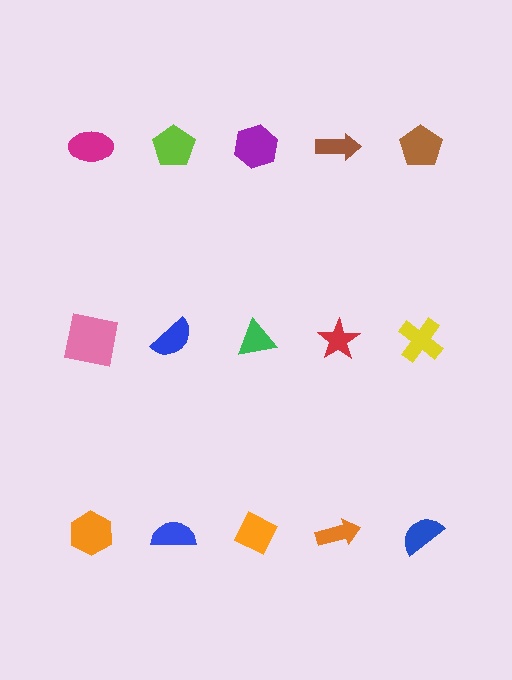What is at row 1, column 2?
A lime pentagon.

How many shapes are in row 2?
5 shapes.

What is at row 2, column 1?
A pink square.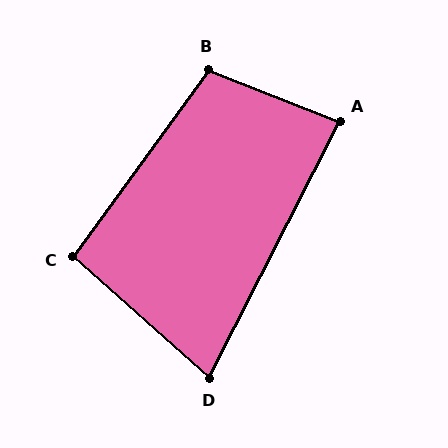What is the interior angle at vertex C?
Approximately 95 degrees (obtuse).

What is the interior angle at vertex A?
Approximately 85 degrees (acute).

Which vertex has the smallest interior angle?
D, at approximately 75 degrees.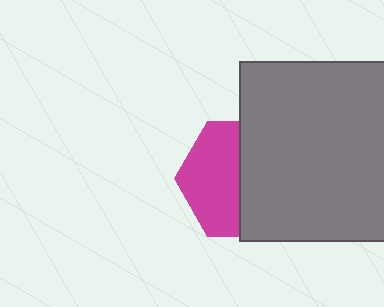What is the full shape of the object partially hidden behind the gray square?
The partially hidden object is a magenta hexagon.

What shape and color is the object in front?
The object in front is a gray square.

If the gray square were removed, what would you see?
You would see the complete magenta hexagon.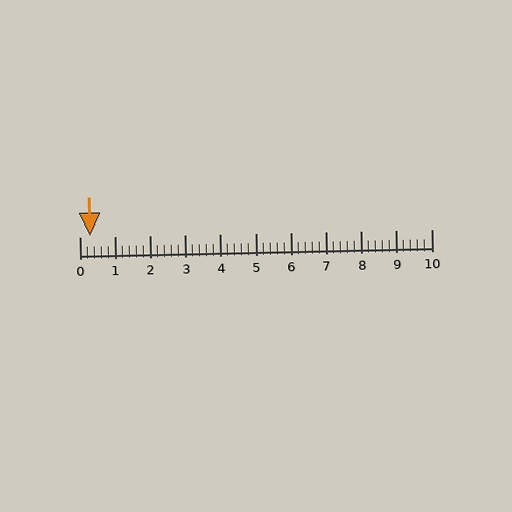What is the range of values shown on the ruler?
The ruler shows values from 0 to 10.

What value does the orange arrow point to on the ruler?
The orange arrow points to approximately 0.3.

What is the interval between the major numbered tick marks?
The major tick marks are spaced 1 units apart.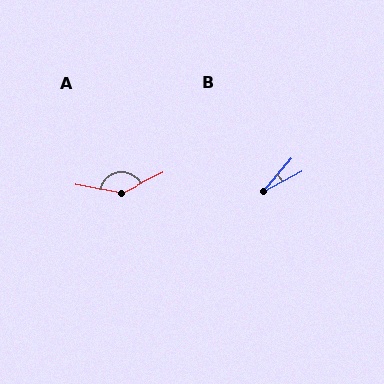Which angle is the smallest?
B, at approximately 22 degrees.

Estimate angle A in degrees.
Approximately 144 degrees.